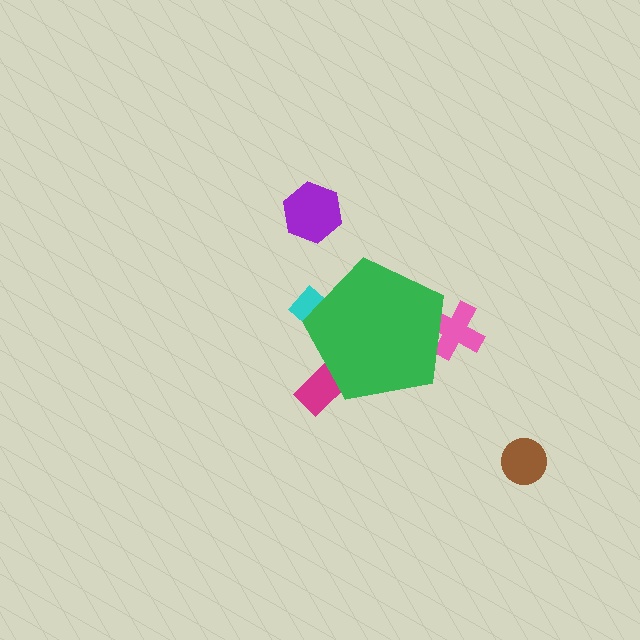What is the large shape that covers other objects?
A green pentagon.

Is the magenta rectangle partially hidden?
Yes, the magenta rectangle is partially hidden behind the green pentagon.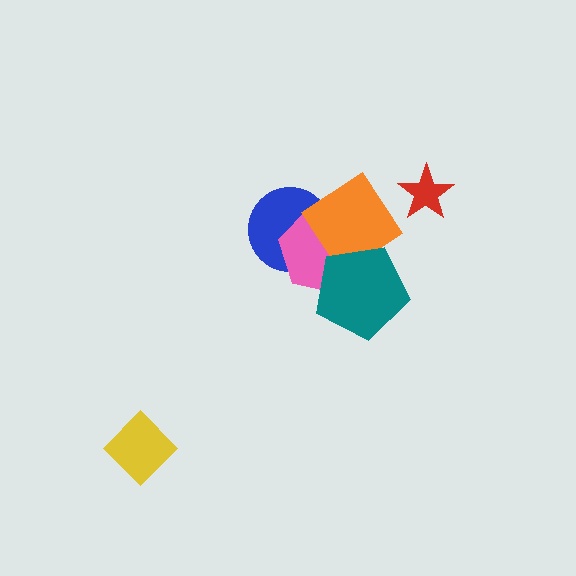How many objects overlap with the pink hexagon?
3 objects overlap with the pink hexagon.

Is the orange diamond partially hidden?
Yes, it is partially covered by another shape.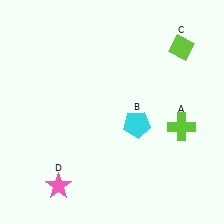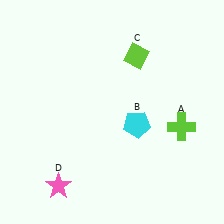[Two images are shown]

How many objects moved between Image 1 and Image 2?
1 object moved between the two images.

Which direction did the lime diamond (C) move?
The lime diamond (C) moved left.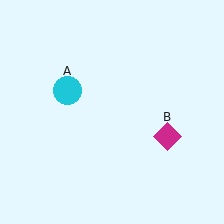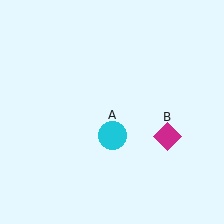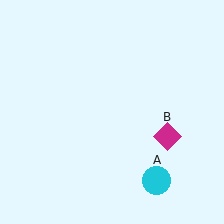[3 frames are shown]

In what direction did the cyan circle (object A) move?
The cyan circle (object A) moved down and to the right.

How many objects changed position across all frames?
1 object changed position: cyan circle (object A).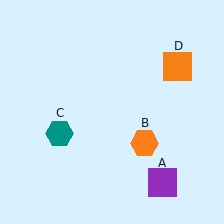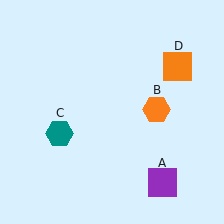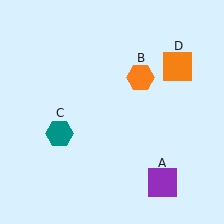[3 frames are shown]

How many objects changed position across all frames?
1 object changed position: orange hexagon (object B).